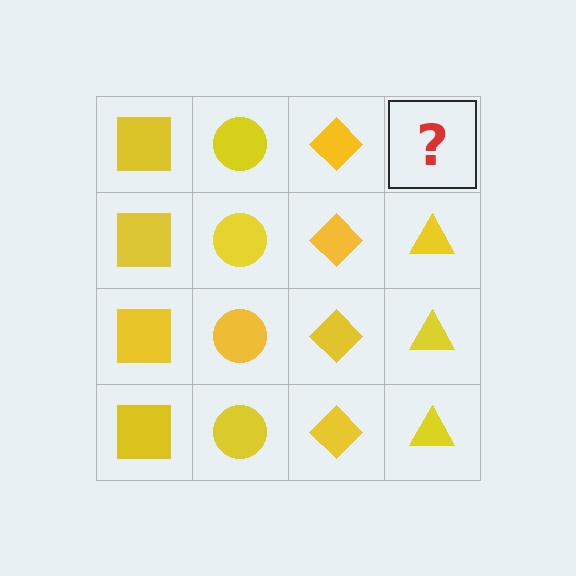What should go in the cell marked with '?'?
The missing cell should contain a yellow triangle.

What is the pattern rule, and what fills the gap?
The rule is that each column has a consistent shape. The gap should be filled with a yellow triangle.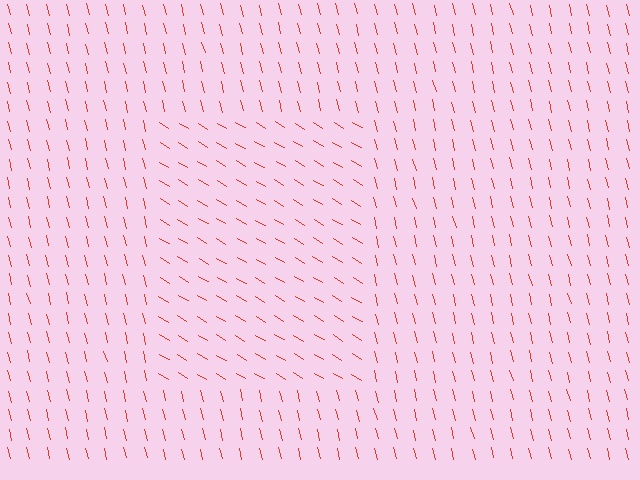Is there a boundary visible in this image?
Yes, there is a texture boundary formed by a change in line orientation.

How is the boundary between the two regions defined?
The boundary is defined purely by a change in line orientation (approximately 45 degrees difference). All lines are the same color and thickness.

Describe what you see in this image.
The image is filled with small red line segments. A rectangle region in the image has lines oriented differently from the surrounding lines, creating a visible texture boundary.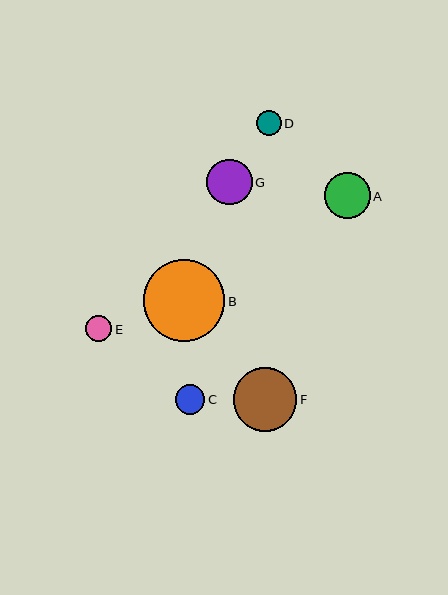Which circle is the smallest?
Circle D is the smallest with a size of approximately 25 pixels.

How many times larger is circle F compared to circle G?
Circle F is approximately 1.4 times the size of circle G.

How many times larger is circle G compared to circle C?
Circle G is approximately 1.5 times the size of circle C.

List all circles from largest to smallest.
From largest to smallest: B, F, A, G, C, E, D.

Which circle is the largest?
Circle B is the largest with a size of approximately 82 pixels.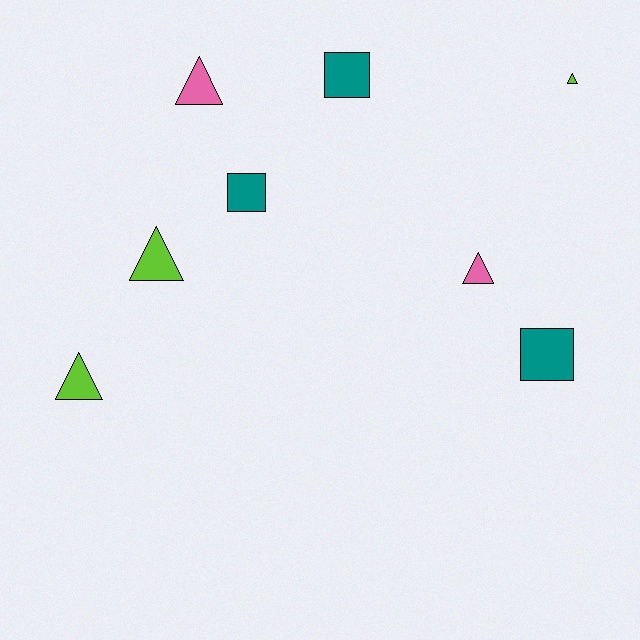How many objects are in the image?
There are 8 objects.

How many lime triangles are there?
There are 3 lime triangles.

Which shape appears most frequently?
Triangle, with 5 objects.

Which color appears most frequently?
Lime, with 3 objects.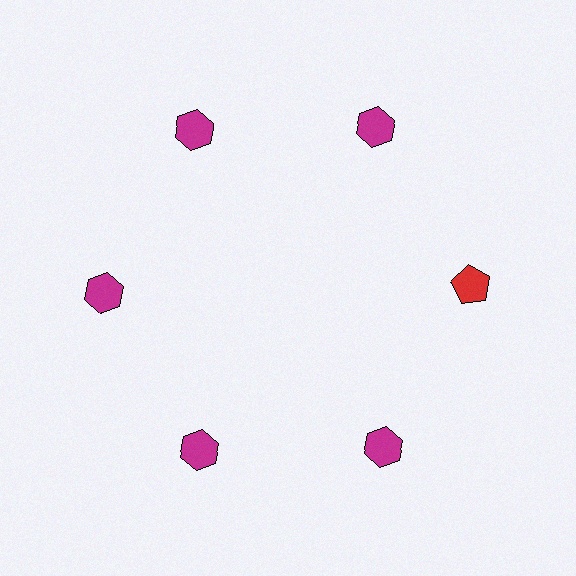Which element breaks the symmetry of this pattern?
The red pentagon at roughly the 3 o'clock position breaks the symmetry. All other shapes are magenta hexagons.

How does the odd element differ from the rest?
It differs in both color (red instead of magenta) and shape (pentagon instead of hexagon).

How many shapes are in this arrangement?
There are 6 shapes arranged in a ring pattern.